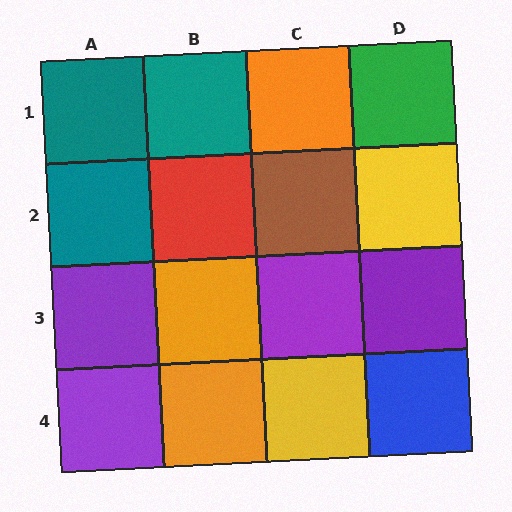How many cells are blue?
1 cell is blue.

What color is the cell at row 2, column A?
Teal.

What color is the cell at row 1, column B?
Teal.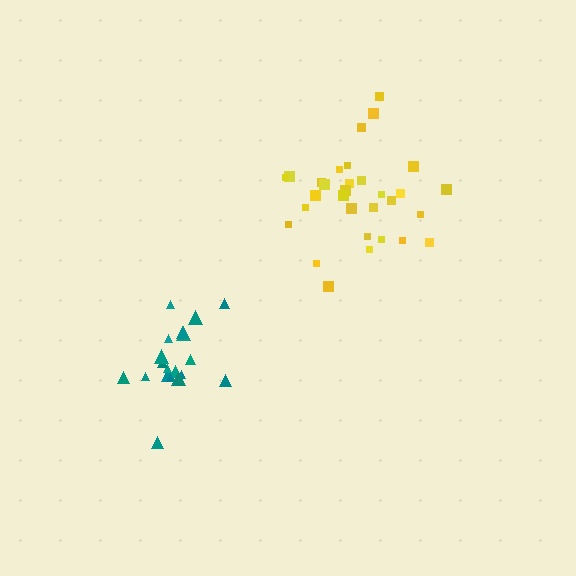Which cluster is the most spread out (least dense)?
Yellow.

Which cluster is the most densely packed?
Teal.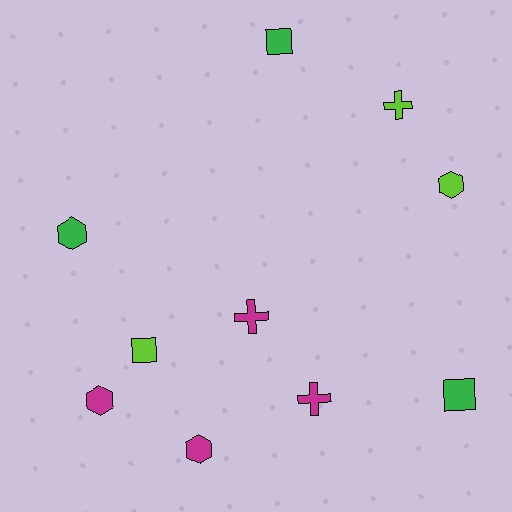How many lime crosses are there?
There is 1 lime cross.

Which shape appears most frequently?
Hexagon, with 4 objects.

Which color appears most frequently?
Magenta, with 4 objects.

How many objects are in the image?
There are 10 objects.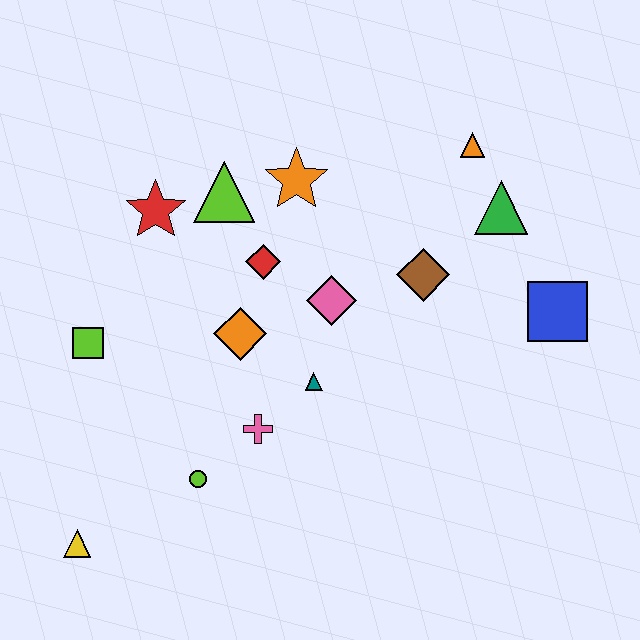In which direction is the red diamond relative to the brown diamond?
The red diamond is to the left of the brown diamond.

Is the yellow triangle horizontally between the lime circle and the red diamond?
No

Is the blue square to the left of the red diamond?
No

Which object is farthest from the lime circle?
The orange triangle is farthest from the lime circle.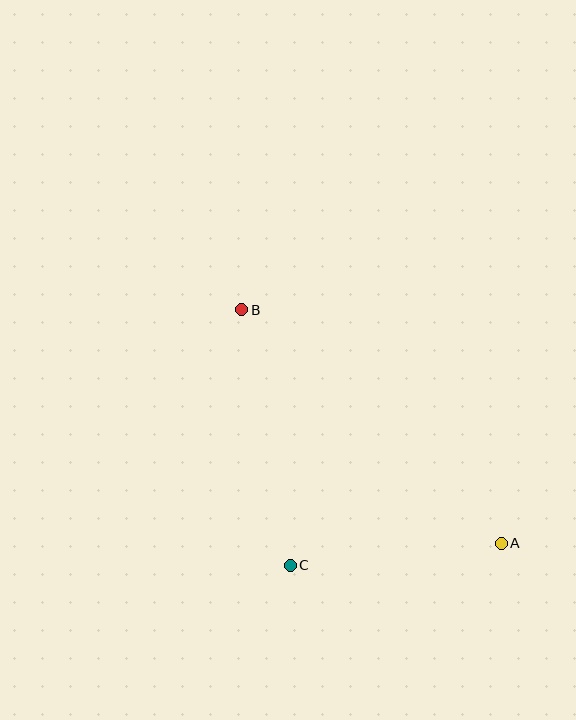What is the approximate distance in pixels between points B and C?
The distance between B and C is approximately 260 pixels.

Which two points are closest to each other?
Points A and C are closest to each other.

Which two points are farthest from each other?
Points A and B are farthest from each other.